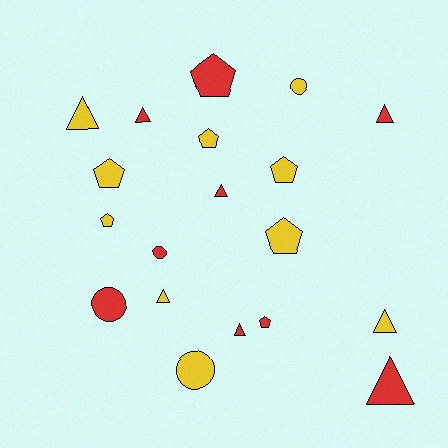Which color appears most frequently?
Yellow, with 10 objects.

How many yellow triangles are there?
There are 3 yellow triangles.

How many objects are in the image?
There are 19 objects.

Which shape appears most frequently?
Triangle, with 8 objects.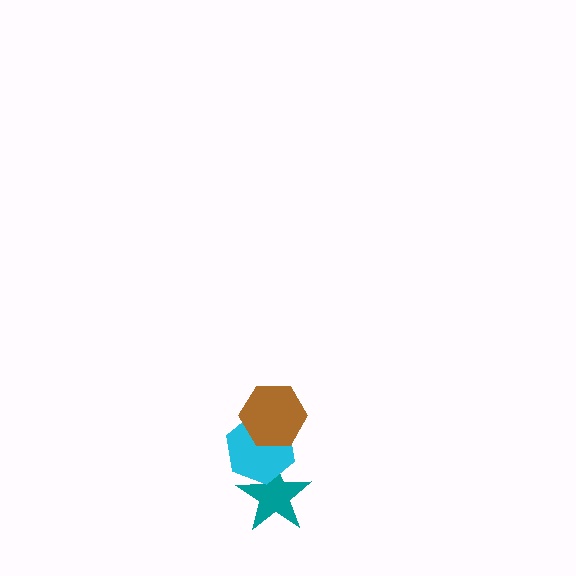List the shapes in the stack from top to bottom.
From top to bottom: the brown hexagon, the cyan hexagon, the teal star.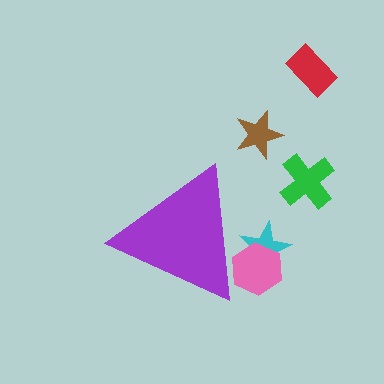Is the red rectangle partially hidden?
No, the red rectangle is fully visible.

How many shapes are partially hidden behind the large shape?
2 shapes are partially hidden.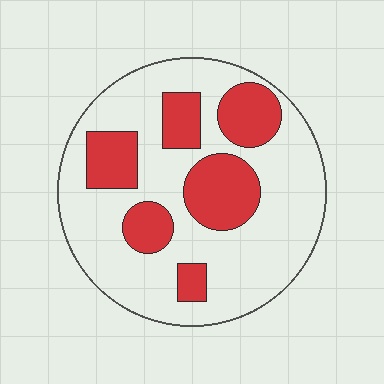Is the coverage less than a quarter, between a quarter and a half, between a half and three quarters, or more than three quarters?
Between a quarter and a half.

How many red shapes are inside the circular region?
6.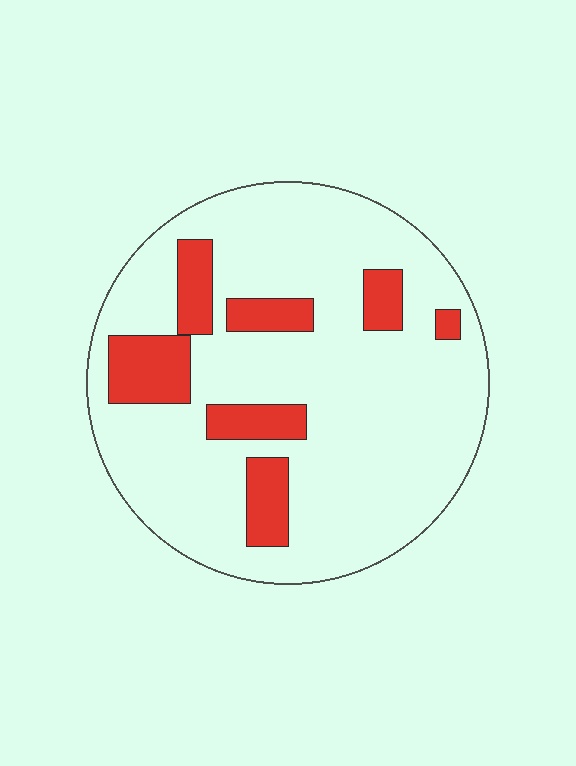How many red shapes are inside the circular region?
7.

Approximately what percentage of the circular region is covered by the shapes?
Approximately 20%.